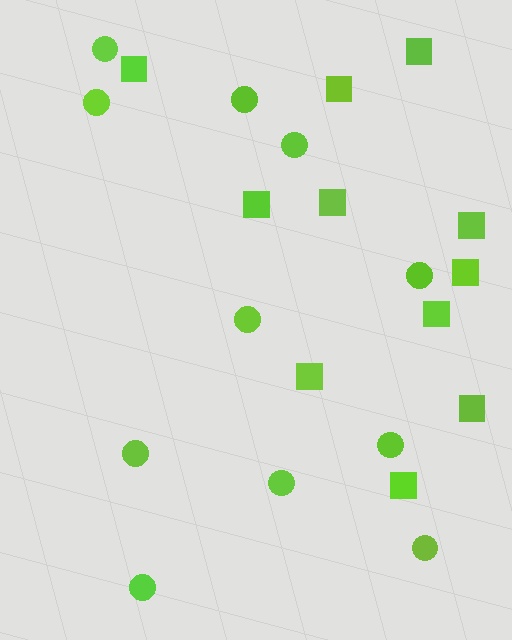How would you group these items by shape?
There are 2 groups: one group of circles (11) and one group of squares (11).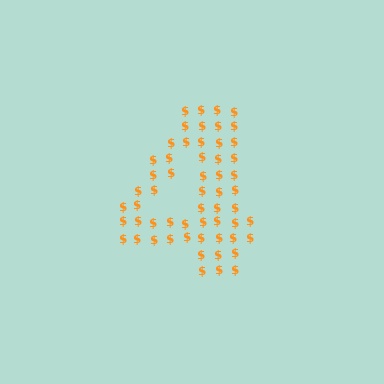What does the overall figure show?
The overall figure shows the digit 4.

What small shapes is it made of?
It is made of small dollar signs.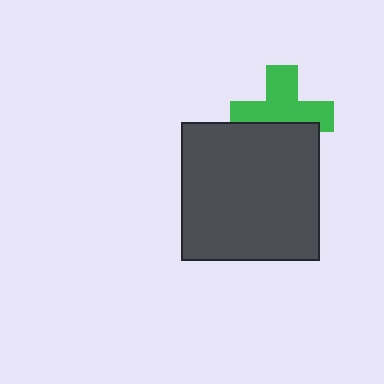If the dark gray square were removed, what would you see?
You would see the complete green cross.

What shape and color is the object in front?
The object in front is a dark gray square.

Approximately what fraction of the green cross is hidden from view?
Roughly 38% of the green cross is hidden behind the dark gray square.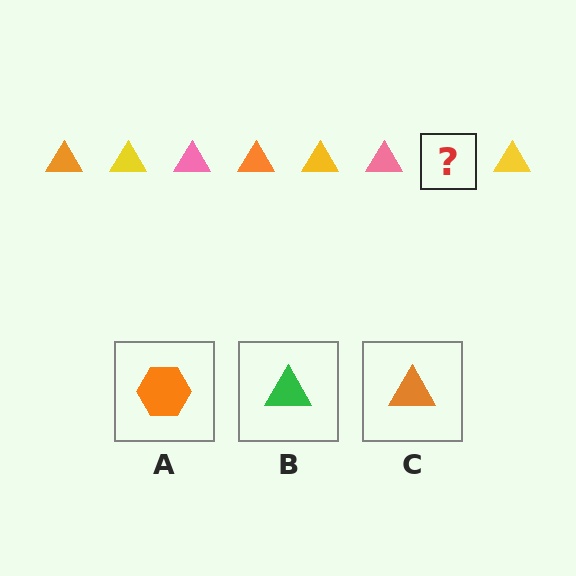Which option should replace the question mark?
Option C.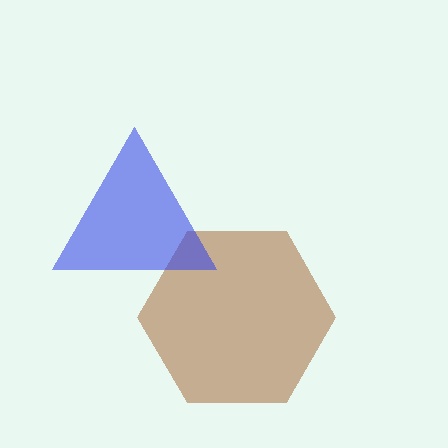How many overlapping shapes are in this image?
There are 2 overlapping shapes in the image.